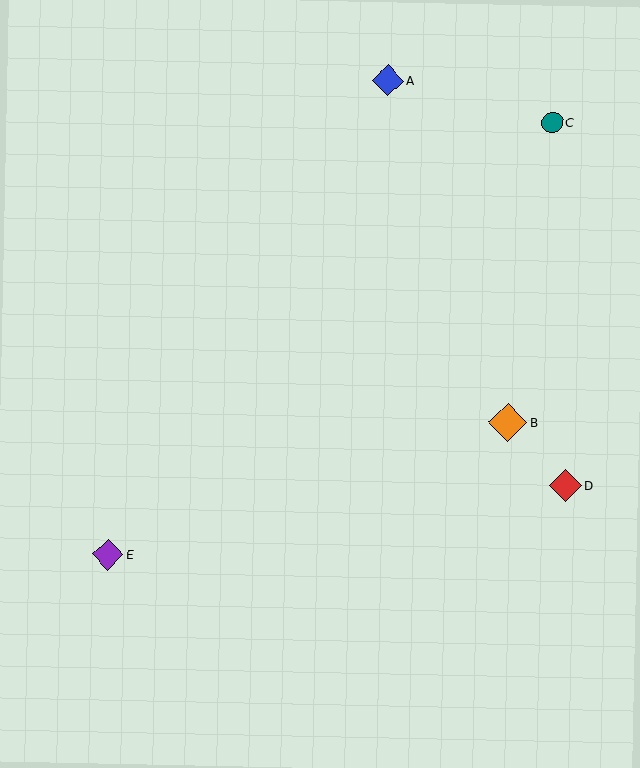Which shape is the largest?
The orange diamond (labeled B) is the largest.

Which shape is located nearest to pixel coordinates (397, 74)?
The blue diamond (labeled A) at (388, 81) is nearest to that location.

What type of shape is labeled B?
Shape B is an orange diamond.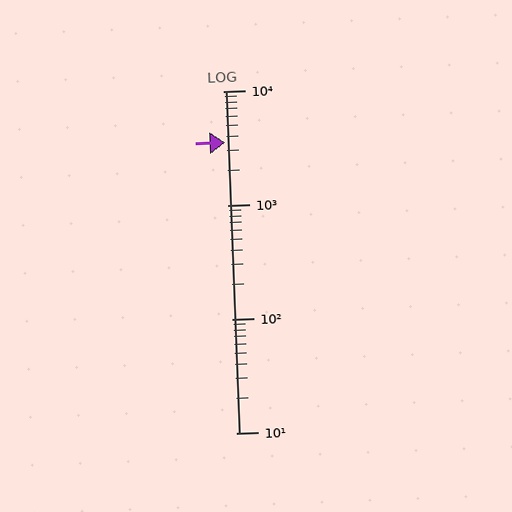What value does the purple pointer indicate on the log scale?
The pointer indicates approximately 3500.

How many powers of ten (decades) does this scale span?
The scale spans 3 decades, from 10 to 10000.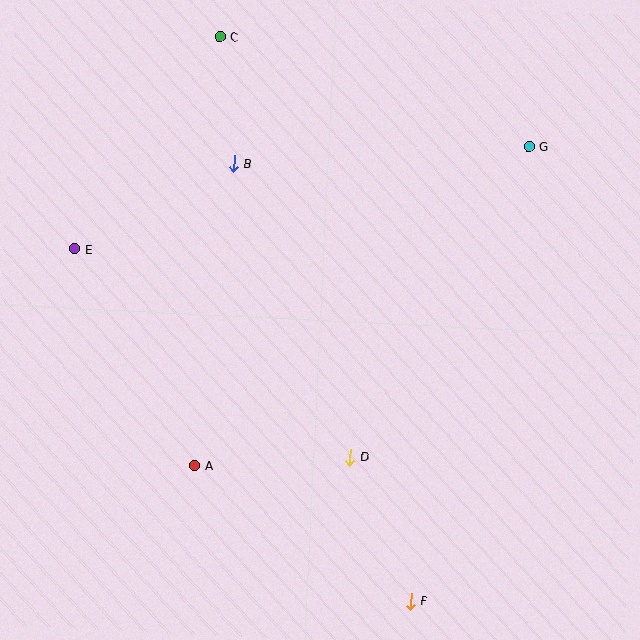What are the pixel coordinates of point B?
Point B is at (234, 163).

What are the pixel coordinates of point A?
Point A is at (194, 465).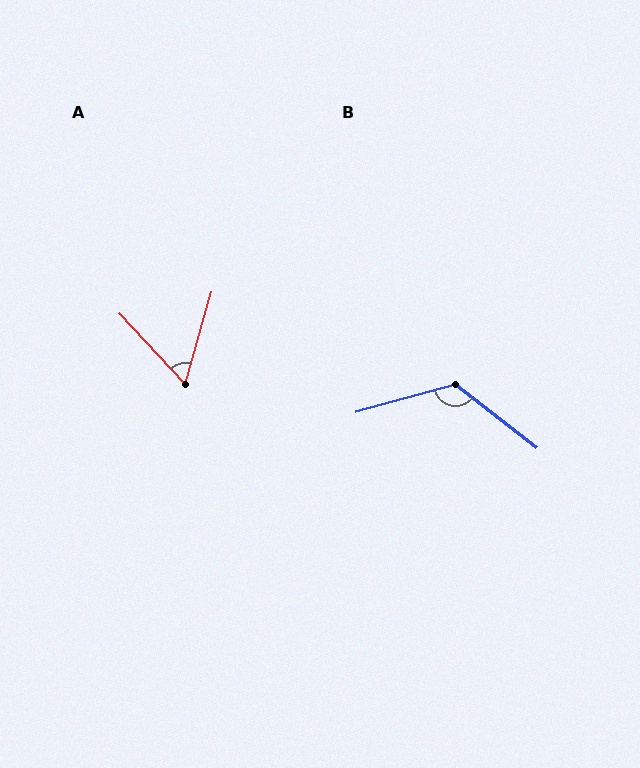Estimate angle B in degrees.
Approximately 127 degrees.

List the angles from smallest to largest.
A (59°), B (127°).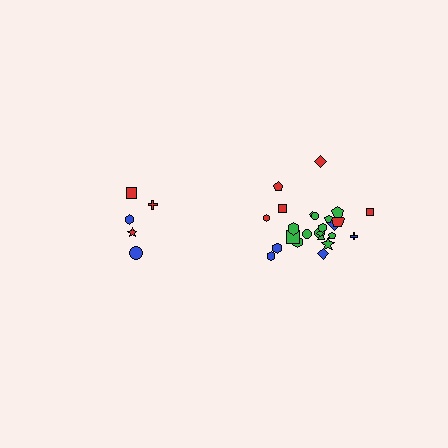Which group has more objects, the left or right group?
The right group.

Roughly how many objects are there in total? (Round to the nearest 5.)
Roughly 30 objects in total.